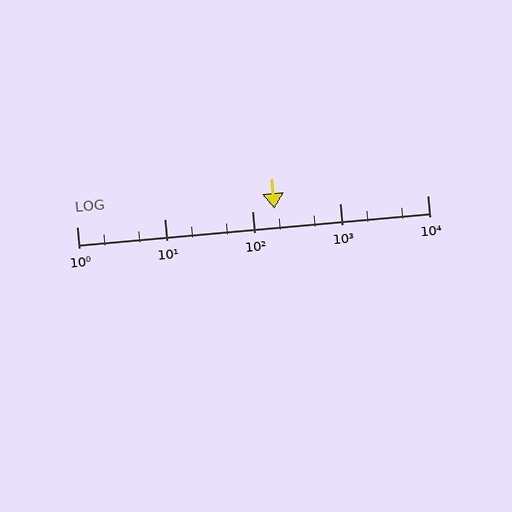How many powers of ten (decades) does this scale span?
The scale spans 4 decades, from 1 to 10000.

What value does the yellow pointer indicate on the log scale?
The pointer indicates approximately 180.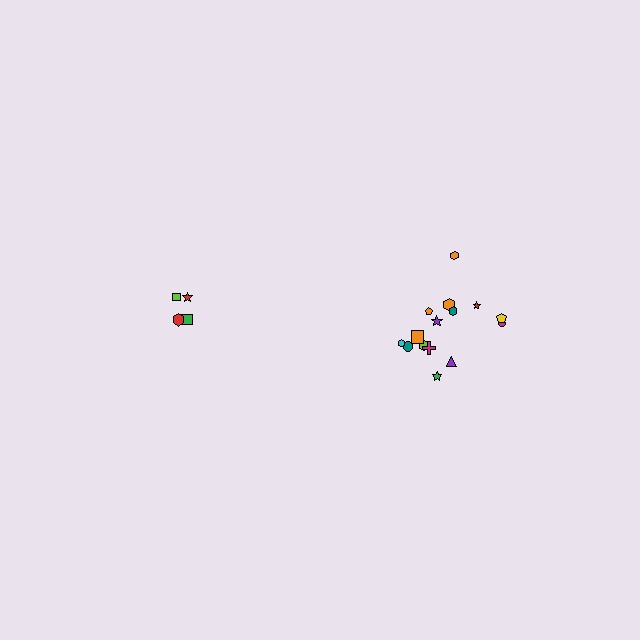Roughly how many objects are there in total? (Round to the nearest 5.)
Roughly 20 objects in total.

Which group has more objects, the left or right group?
The right group.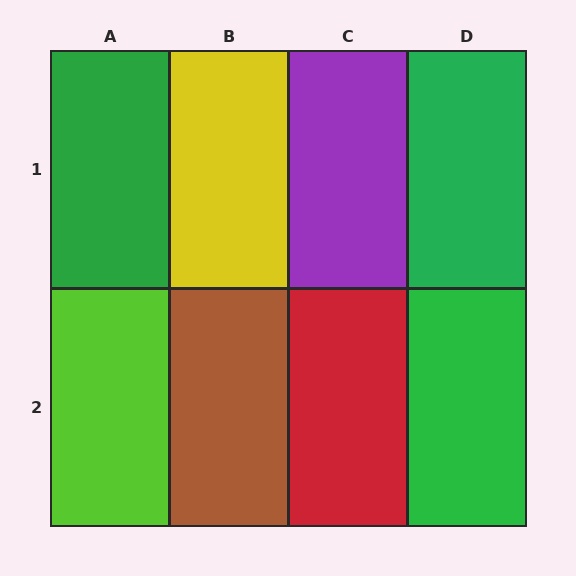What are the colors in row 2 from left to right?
Lime, brown, red, green.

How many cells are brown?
1 cell is brown.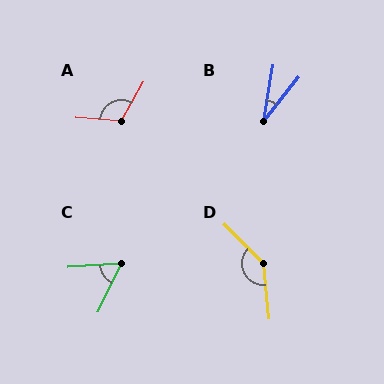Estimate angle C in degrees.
Approximately 60 degrees.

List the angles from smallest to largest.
B (29°), C (60°), A (116°), D (140°).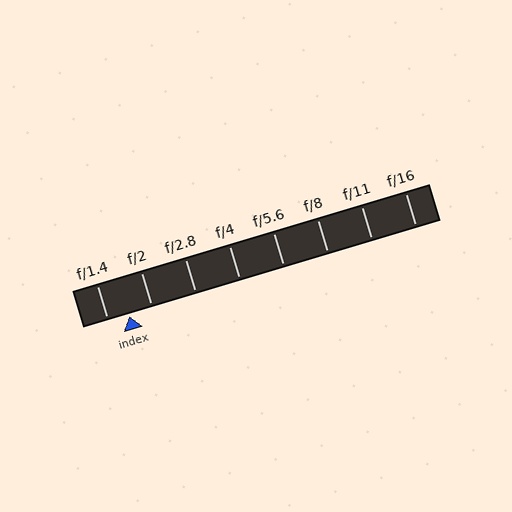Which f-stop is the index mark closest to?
The index mark is closest to f/1.4.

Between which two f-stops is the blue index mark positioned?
The index mark is between f/1.4 and f/2.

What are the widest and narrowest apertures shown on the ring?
The widest aperture shown is f/1.4 and the narrowest is f/16.